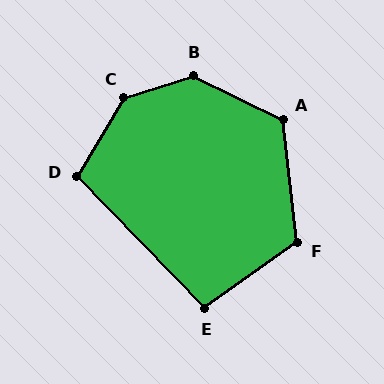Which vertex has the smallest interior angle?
E, at approximately 99 degrees.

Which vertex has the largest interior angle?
C, at approximately 138 degrees.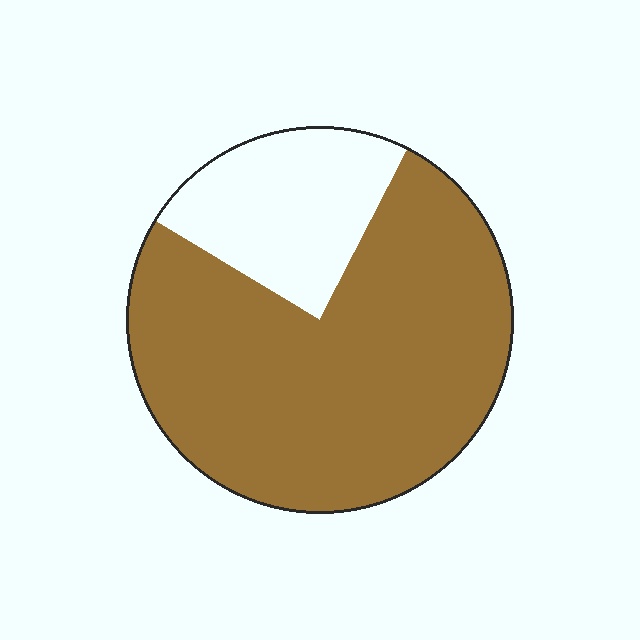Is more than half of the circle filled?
Yes.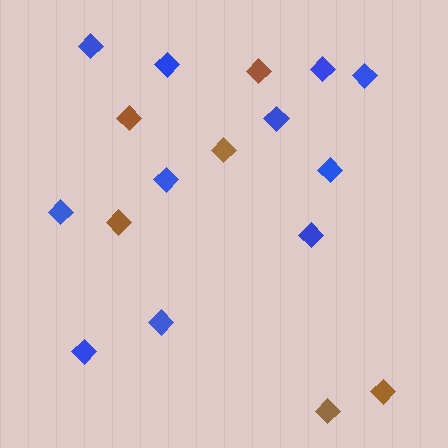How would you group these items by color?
There are 2 groups: one group of blue diamonds (11) and one group of brown diamonds (6).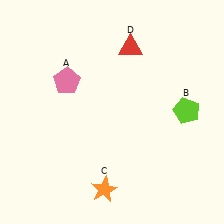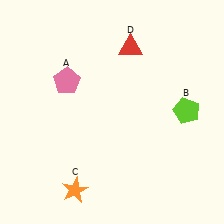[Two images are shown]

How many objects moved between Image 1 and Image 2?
1 object moved between the two images.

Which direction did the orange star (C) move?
The orange star (C) moved left.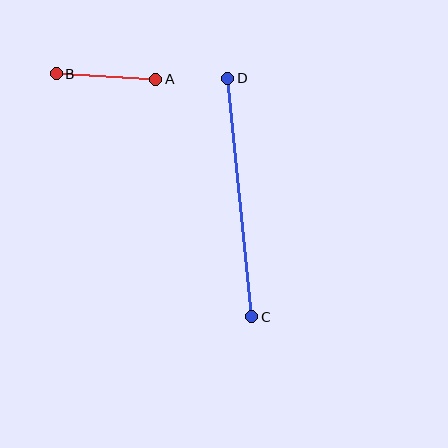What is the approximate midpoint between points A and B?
The midpoint is at approximately (106, 76) pixels.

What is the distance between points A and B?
The distance is approximately 100 pixels.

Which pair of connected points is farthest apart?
Points C and D are farthest apart.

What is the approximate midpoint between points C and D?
The midpoint is at approximately (240, 197) pixels.